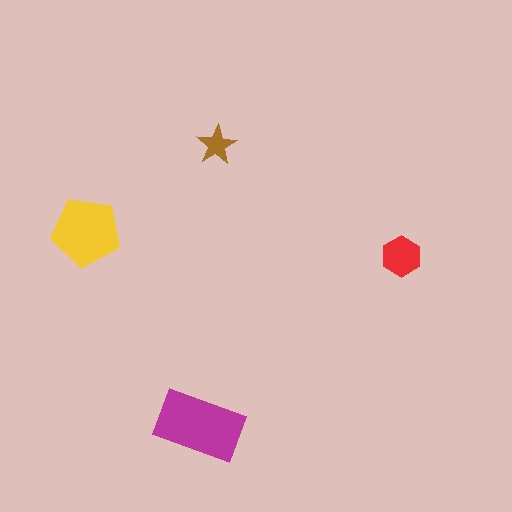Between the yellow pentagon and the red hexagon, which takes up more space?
The yellow pentagon.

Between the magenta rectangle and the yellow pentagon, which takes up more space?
The magenta rectangle.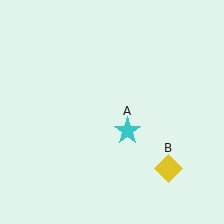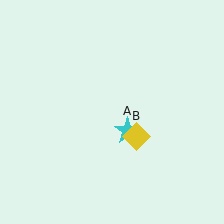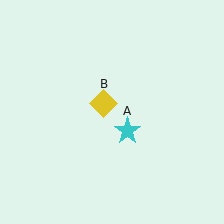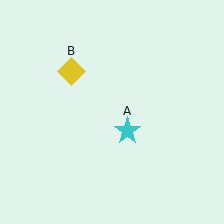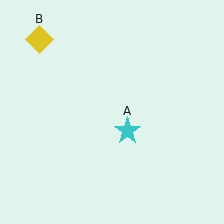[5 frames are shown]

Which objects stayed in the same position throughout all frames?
Cyan star (object A) remained stationary.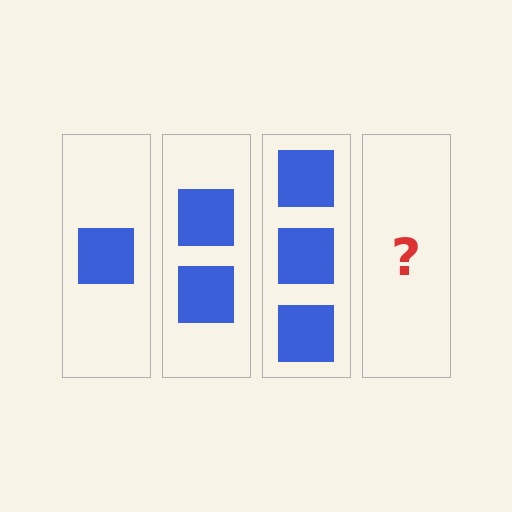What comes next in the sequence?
The next element should be 4 squares.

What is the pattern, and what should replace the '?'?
The pattern is that each step adds one more square. The '?' should be 4 squares.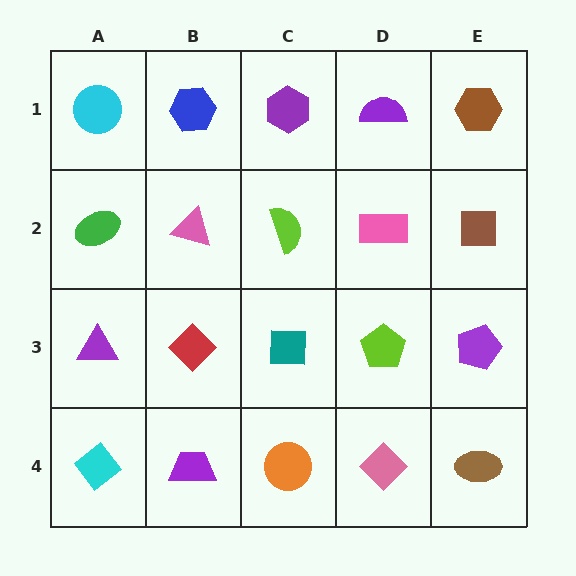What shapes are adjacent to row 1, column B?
A pink triangle (row 2, column B), a cyan circle (row 1, column A), a purple hexagon (row 1, column C).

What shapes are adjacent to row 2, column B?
A blue hexagon (row 1, column B), a red diamond (row 3, column B), a green ellipse (row 2, column A), a lime semicircle (row 2, column C).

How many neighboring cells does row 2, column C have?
4.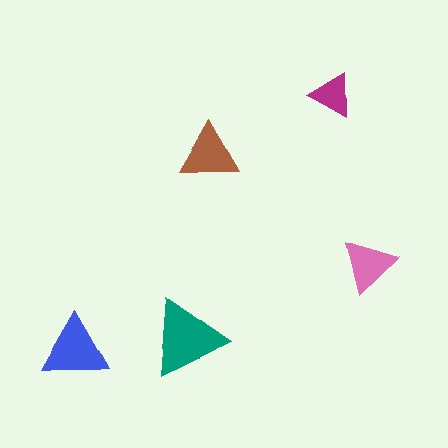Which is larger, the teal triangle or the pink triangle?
The teal one.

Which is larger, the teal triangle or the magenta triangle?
The teal one.